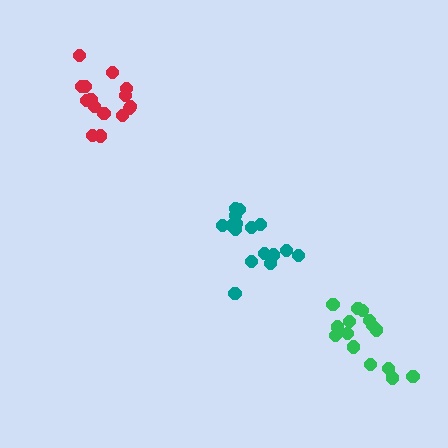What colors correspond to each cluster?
The clusters are colored: teal, red, green.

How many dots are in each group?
Group 1: 16 dots, Group 2: 15 dots, Group 3: 15 dots (46 total).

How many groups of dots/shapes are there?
There are 3 groups.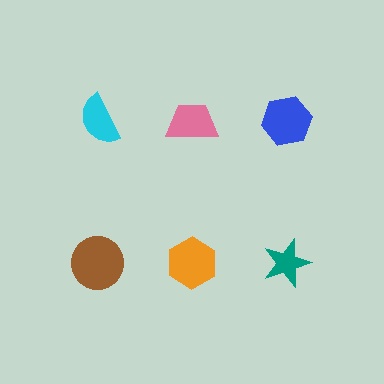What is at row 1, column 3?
A blue hexagon.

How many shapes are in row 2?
3 shapes.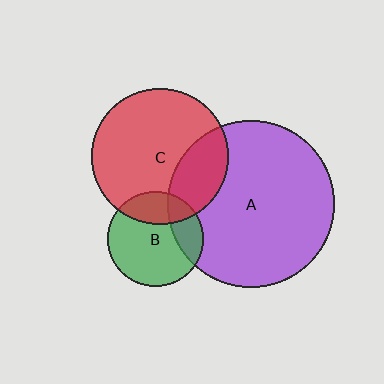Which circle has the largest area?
Circle A (purple).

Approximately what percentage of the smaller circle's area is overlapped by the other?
Approximately 25%.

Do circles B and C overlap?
Yes.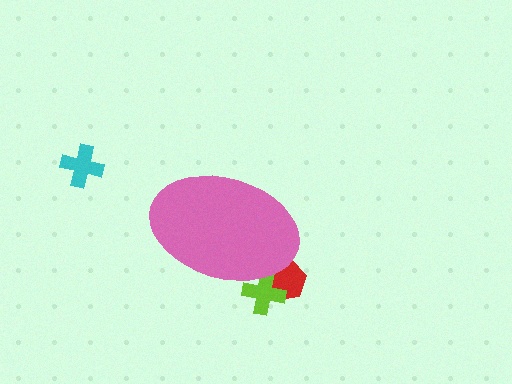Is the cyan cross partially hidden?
No, the cyan cross is fully visible.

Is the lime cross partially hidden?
Yes, the lime cross is partially hidden behind the pink ellipse.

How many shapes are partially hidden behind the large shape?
2 shapes are partially hidden.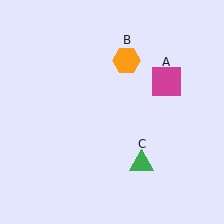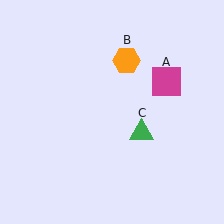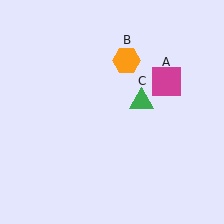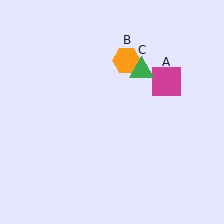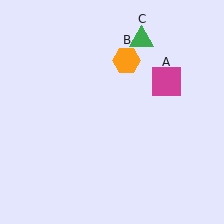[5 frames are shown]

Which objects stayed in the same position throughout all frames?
Magenta square (object A) and orange hexagon (object B) remained stationary.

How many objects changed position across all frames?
1 object changed position: green triangle (object C).